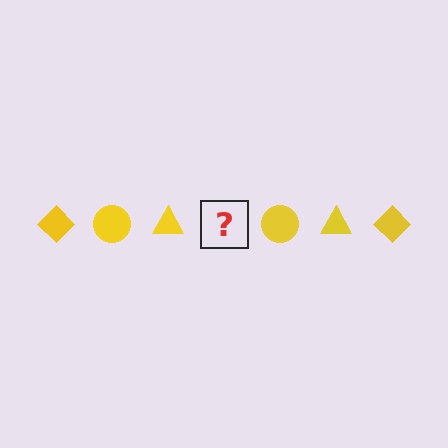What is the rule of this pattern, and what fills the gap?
The rule is that the pattern cycles through diamond, circle, triangle shapes in yellow. The gap should be filled with a yellow diamond.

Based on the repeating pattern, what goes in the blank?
The blank should be a yellow diamond.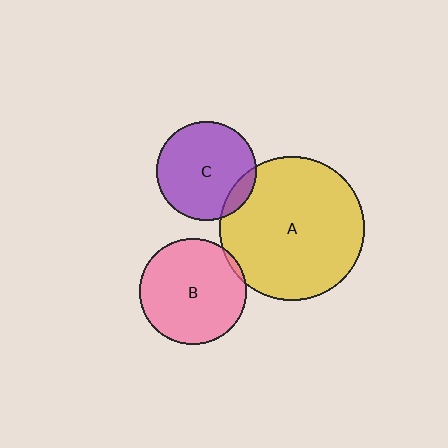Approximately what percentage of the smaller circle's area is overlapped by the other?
Approximately 5%.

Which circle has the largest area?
Circle A (yellow).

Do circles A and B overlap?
Yes.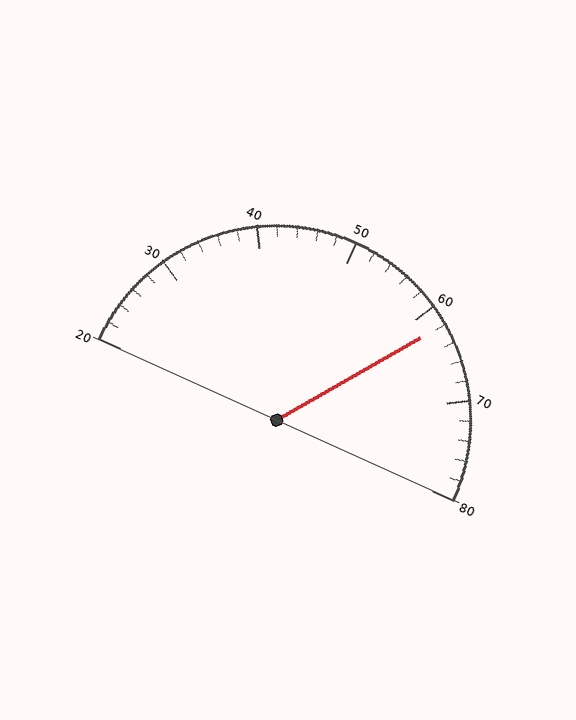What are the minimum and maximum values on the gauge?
The gauge ranges from 20 to 80.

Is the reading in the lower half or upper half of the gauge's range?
The reading is in the upper half of the range (20 to 80).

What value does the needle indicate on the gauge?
The needle indicates approximately 62.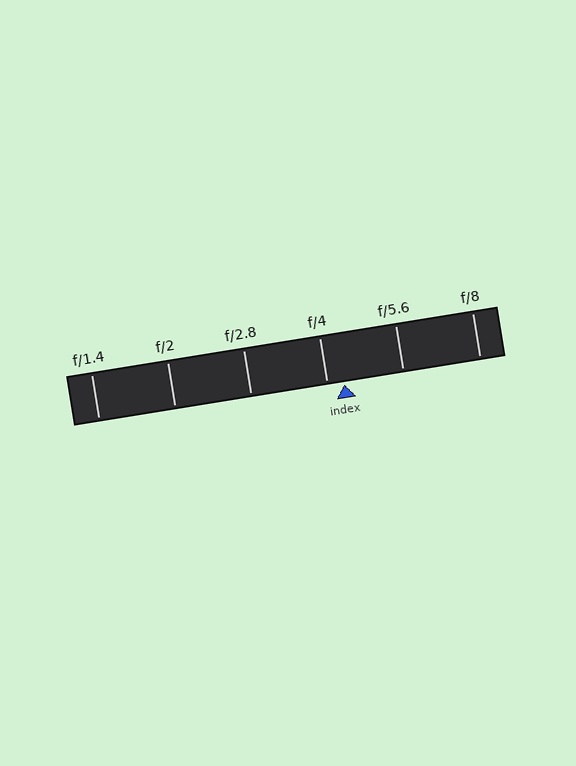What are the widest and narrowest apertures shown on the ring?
The widest aperture shown is f/1.4 and the narrowest is f/8.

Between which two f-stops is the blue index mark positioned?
The index mark is between f/4 and f/5.6.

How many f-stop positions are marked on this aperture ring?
There are 6 f-stop positions marked.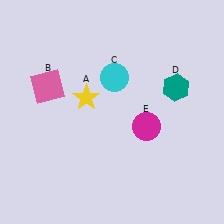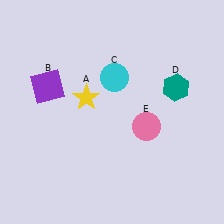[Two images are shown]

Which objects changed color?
B changed from pink to purple. E changed from magenta to pink.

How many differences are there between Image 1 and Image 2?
There are 2 differences between the two images.